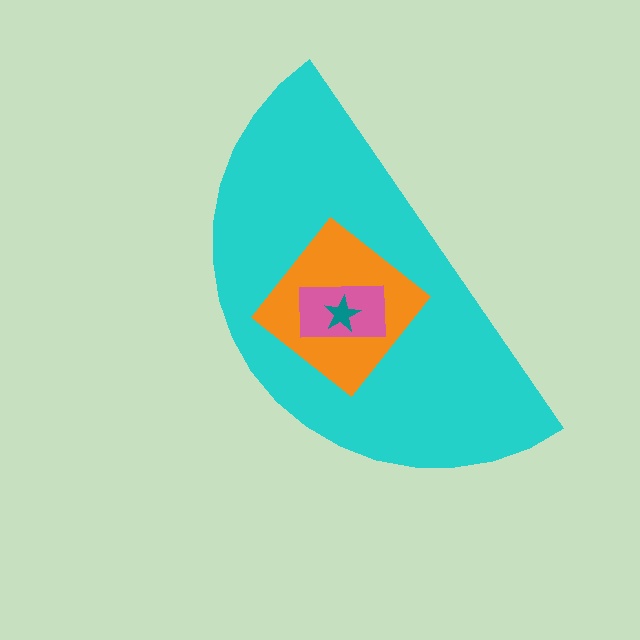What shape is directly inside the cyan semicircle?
The orange diamond.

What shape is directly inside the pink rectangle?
The teal star.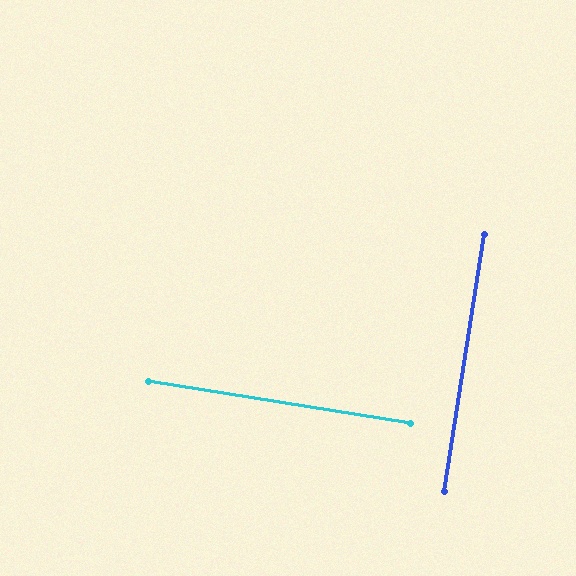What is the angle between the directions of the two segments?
Approximately 90 degrees.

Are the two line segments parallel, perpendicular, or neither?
Perpendicular — they meet at approximately 90°.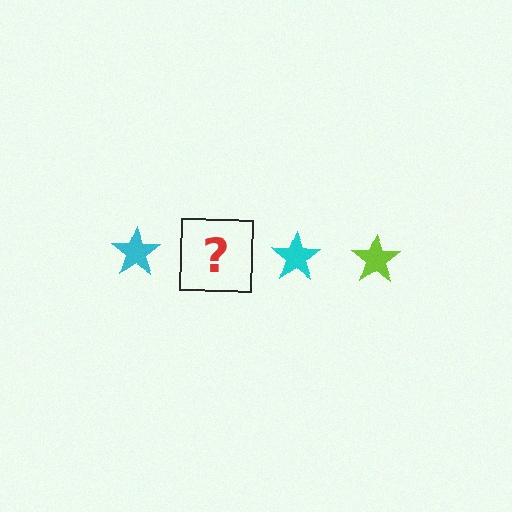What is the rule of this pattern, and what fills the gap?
The rule is that the pattern cycles through cyan, lime stars. The gap should be filled with a lime star.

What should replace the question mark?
The question mark should be replaced with a lime star.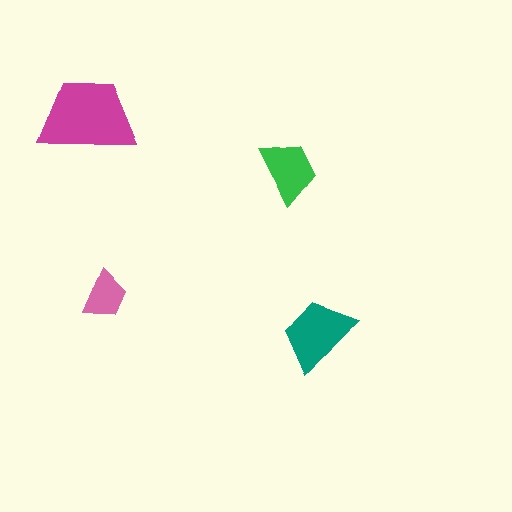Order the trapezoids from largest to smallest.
the magenta one, the teal one, the green one, the pink one.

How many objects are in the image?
There are 4 objects in the image.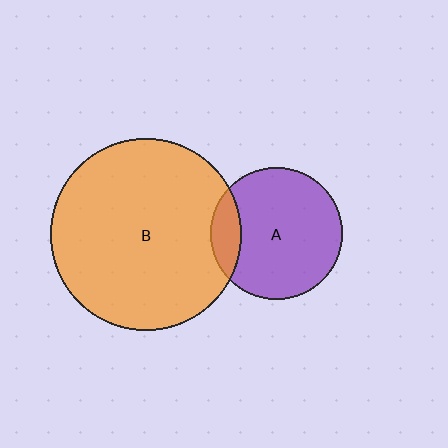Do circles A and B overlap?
Yes.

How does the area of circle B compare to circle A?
Approximately 2.1 times.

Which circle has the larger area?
Circle B (orange).